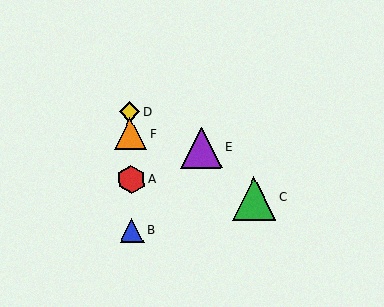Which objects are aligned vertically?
Objects A, B, D, F are aligned vertically.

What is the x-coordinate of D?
Object D is at x≈130.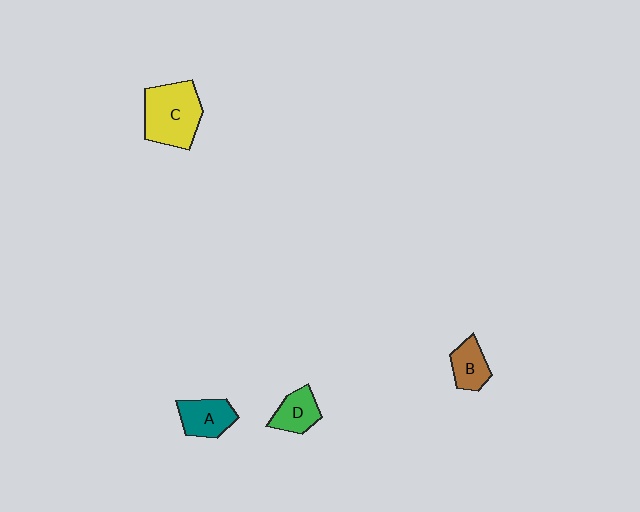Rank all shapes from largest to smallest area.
From largest to smallest: C (yellow), A (teal), D (green), B (brown).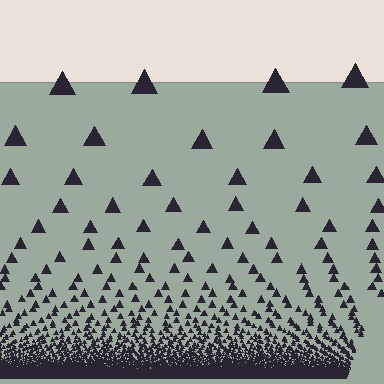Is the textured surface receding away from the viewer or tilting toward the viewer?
The surface appears to tilt toward the viewer. Texture elements get larger and sparser toward the top.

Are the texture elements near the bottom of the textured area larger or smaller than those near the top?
Smaller. The gradient is inverted — elements near the bottom are smaller and denser.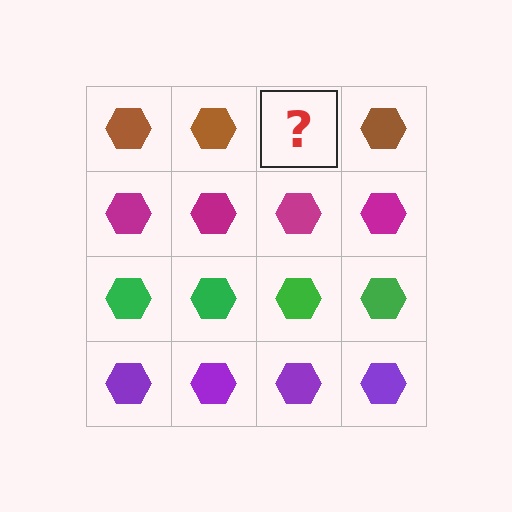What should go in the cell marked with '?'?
The missing cell should contain a brown hexagon.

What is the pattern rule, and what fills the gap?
The rule is that each row has a consistent color. The gap should be filled with a brown hexagon.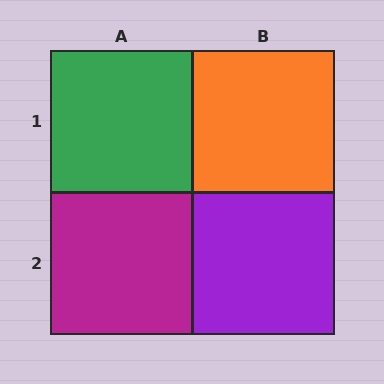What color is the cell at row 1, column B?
Orange.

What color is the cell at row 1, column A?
Green.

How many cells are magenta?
1 cell is magenta.